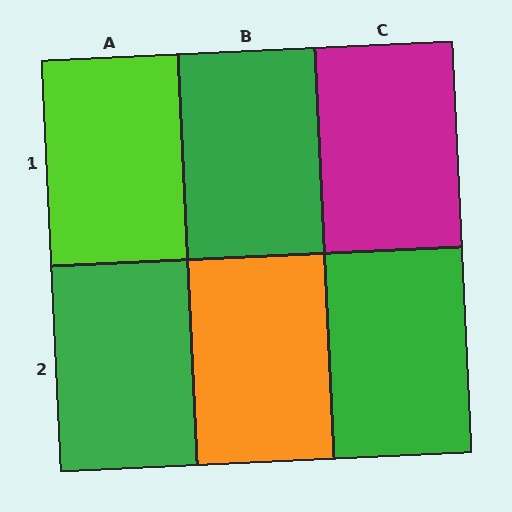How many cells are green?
3 cells are green.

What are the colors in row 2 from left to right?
Green, orange, green.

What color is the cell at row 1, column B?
Green.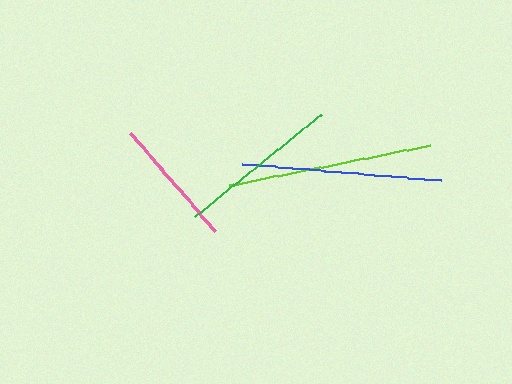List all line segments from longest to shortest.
From longest to shortest: lime, blue, green, pink.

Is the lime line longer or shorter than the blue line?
The lime line is longer than the blue line.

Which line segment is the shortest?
The pink line is the shortest at approximately 129 pixels.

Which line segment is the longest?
The lime line is the longest at approximately 204 pixels.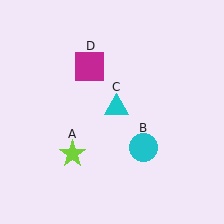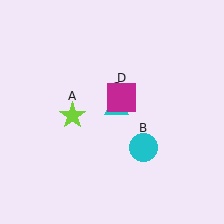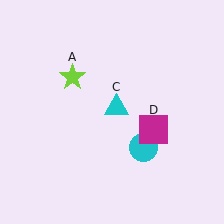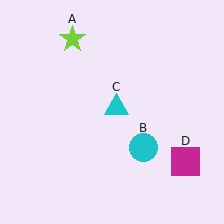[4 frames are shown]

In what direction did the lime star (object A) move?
The lime star (object A) moved up.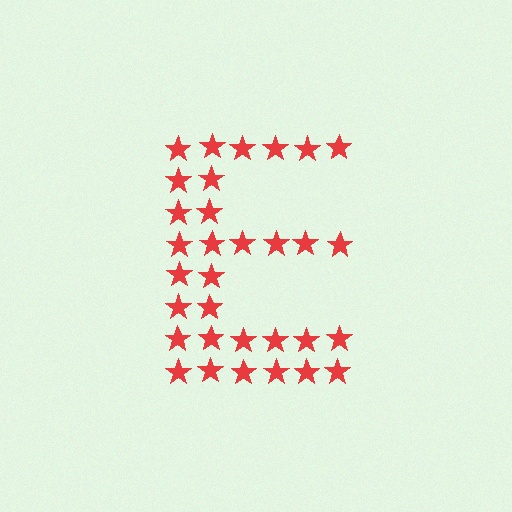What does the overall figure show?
The overall figure shows the letter E.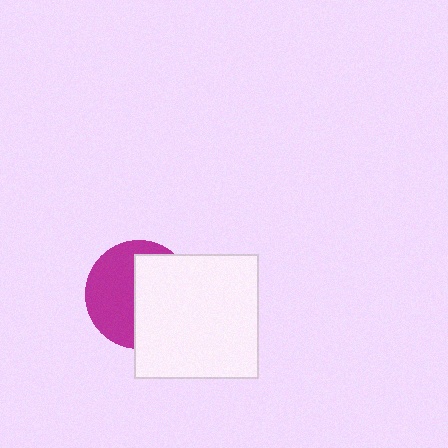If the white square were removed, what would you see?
You would see the complete magenta circle.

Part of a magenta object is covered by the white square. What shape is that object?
It is a circle.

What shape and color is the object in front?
The object in front is a white square.